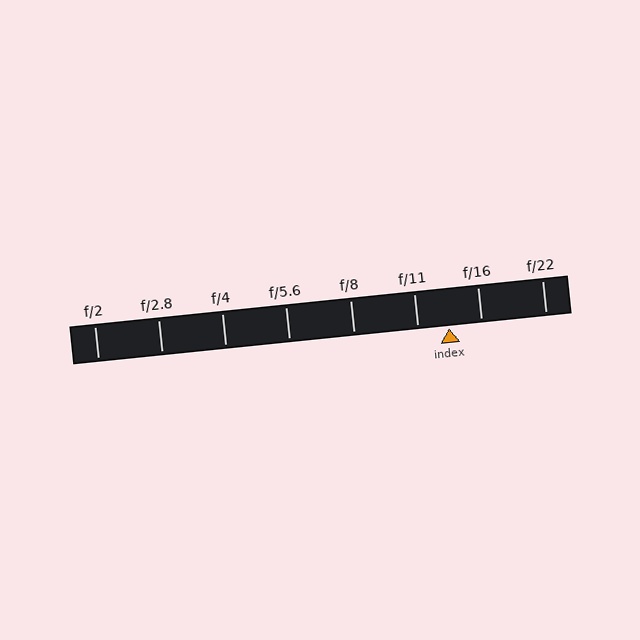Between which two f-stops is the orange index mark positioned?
The index mark is between f/11 and f/16.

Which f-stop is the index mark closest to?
The index mark is closest to f/11.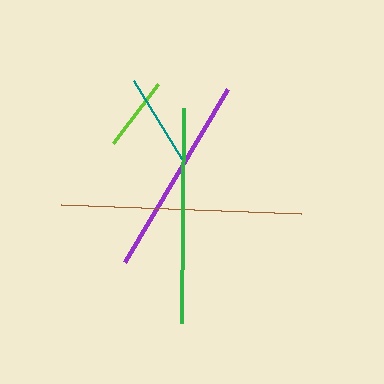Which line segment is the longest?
The brown line is the longest at approximately 241 pixels.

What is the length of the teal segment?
The teal segment is approximately 92 pixels long.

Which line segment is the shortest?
The lime line is the shortest at approximately 75 pixels.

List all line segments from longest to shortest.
From longest to shortest: brown, green, purple, teal, lime.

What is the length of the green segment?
The green segment is approximately 215 pixels long.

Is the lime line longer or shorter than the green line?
The green line is longer than the lime line.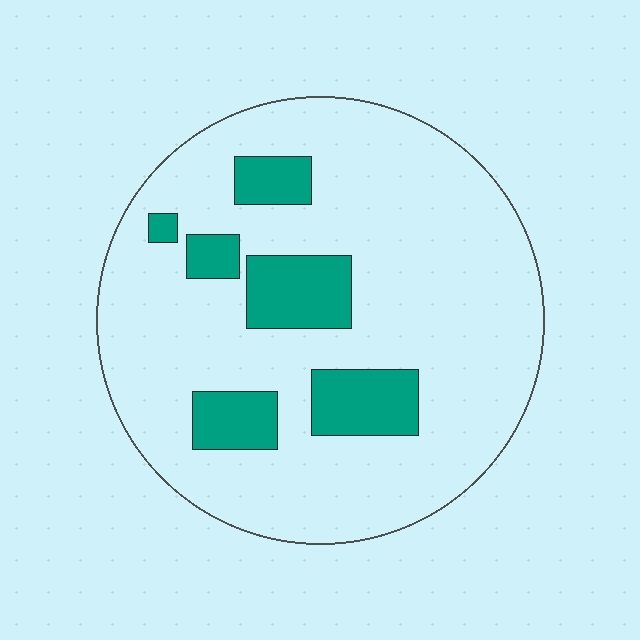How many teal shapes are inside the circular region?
6.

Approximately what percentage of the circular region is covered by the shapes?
Approximately 15%.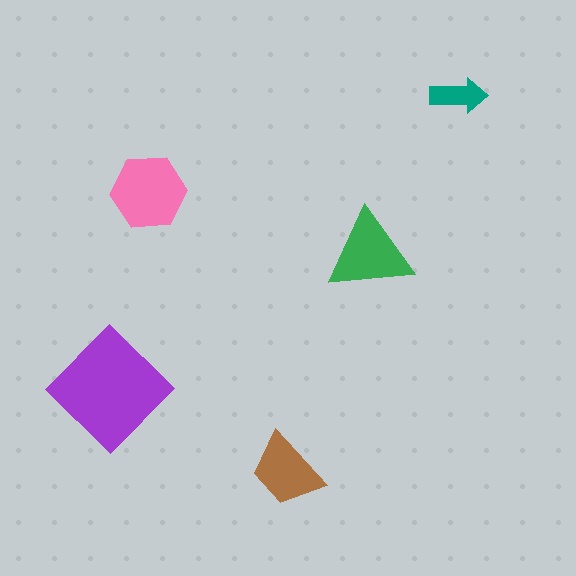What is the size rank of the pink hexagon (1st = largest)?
2nd.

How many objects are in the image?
There are 5 objects in the image.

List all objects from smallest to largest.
The teal arrow, the brown trapezoid, the green triangle, the pink hexagon, the purple diamond.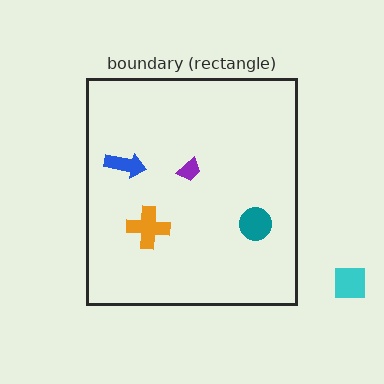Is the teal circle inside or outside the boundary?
Inside.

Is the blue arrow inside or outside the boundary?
Inside.